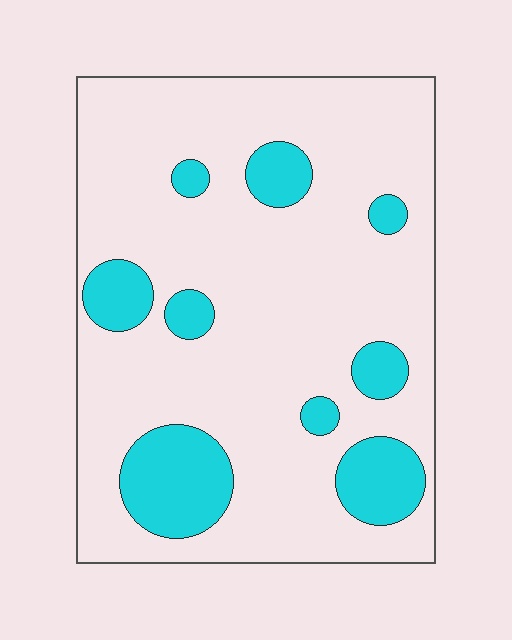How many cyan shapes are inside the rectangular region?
9.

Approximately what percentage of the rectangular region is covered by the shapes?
Approximately 20%.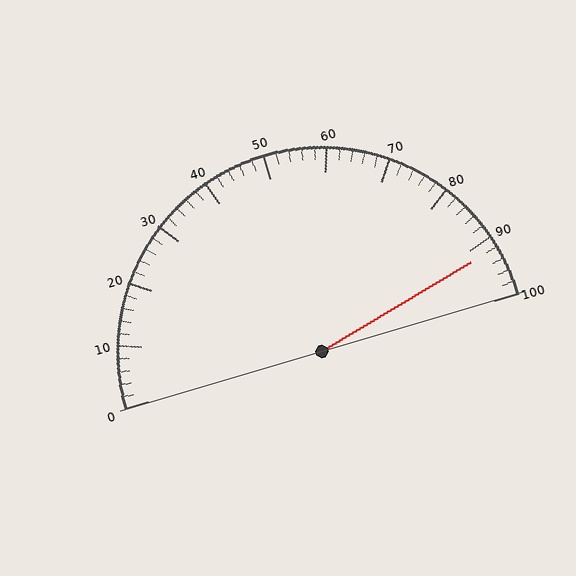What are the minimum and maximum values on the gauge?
The gauge ranges from 0 to 100.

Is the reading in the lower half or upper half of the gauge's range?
The reading is in the upper half of the range (0 to 100).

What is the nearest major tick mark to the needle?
The nearest major tick mark is 90.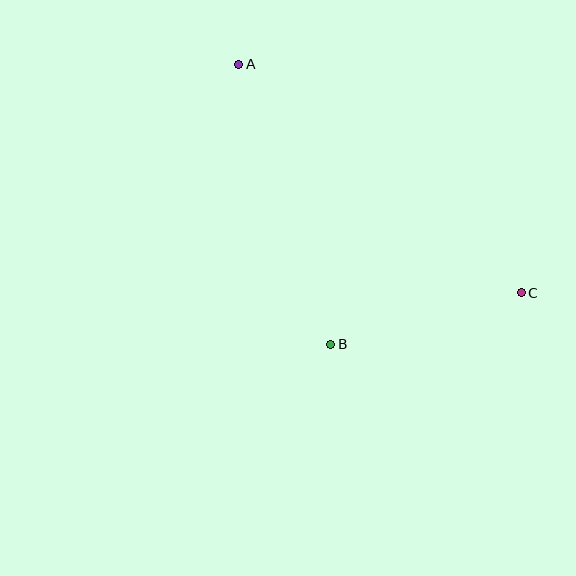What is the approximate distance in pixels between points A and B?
The distance between A and B is approximately 295 pixels.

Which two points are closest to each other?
Points B and C are closest to each other.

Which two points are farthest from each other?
Points A and C are farthest from each other.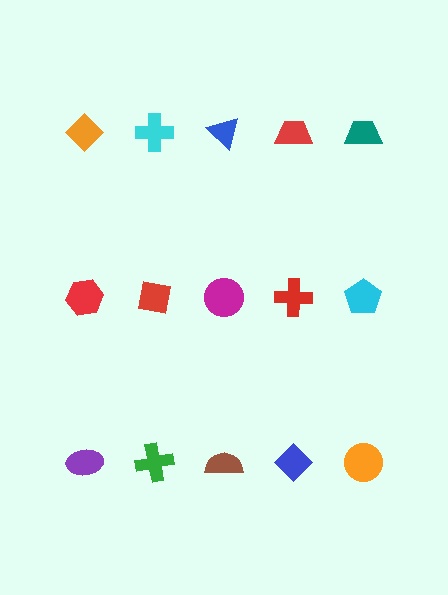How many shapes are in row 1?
5 shapes.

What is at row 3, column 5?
An orange circle.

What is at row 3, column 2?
A green cross.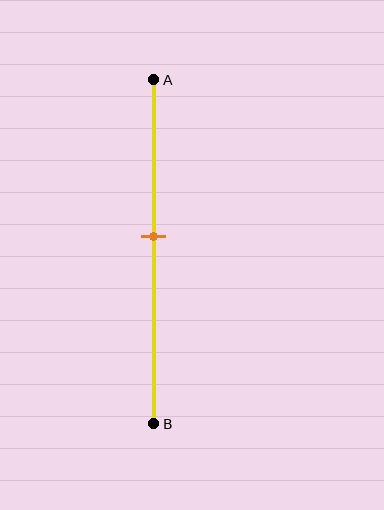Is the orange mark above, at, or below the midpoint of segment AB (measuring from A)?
The orange mark is above the midpoint of segment AB.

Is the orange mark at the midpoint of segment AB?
No, the mark is at about 45% from A, not at the 50% midpoint.